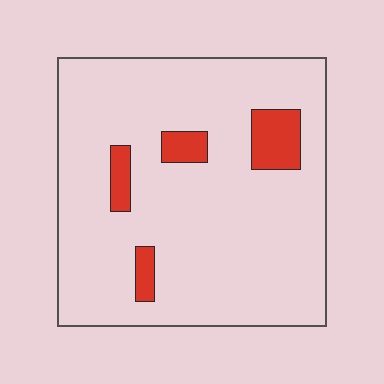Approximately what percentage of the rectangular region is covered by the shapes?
Approximately 10%.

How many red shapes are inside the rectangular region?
4.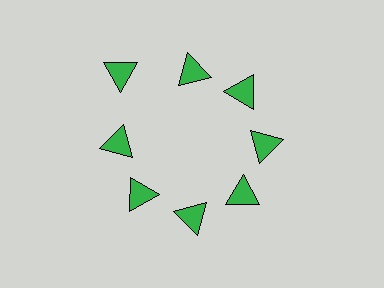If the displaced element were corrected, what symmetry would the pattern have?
It would have 8-fold rotational symmetry — the pattern would map onto itself every 45 degrees.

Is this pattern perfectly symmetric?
No. The 8 green triangles are arranged in a ring, but one element near the 10 o'clock position is pushed outward from the center, breaking the 8-fold rotational symmetry.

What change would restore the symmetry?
The symmetry would be restored by moving it inward, back onto the ring so that all 8 triangles sit at equal angles and equal distance from the center.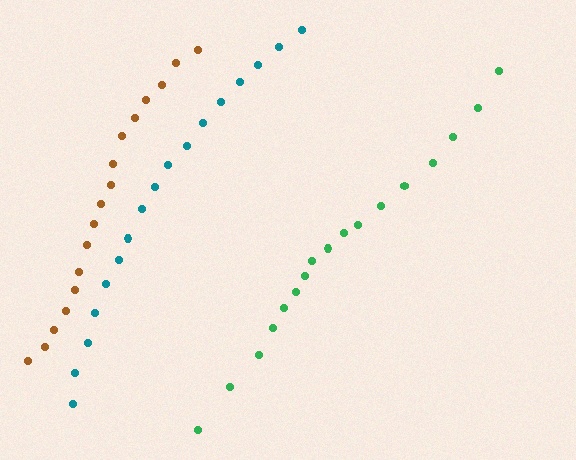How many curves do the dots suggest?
There are 3 distinct paths.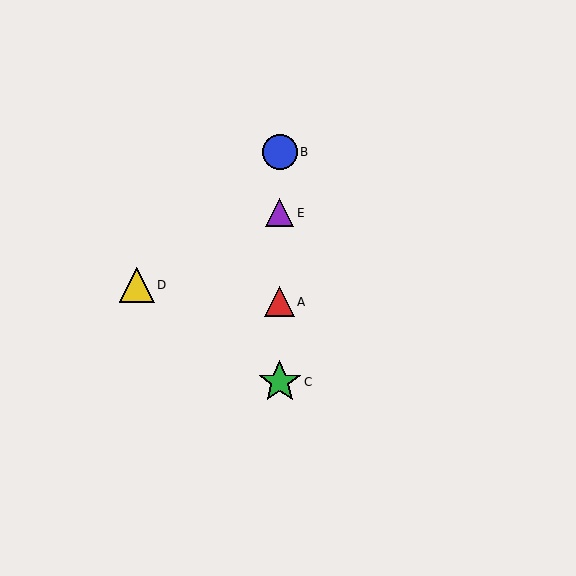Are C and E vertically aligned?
Yes, both are at x≈280.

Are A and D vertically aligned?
No, A is at x≈280 and D is at x≈137.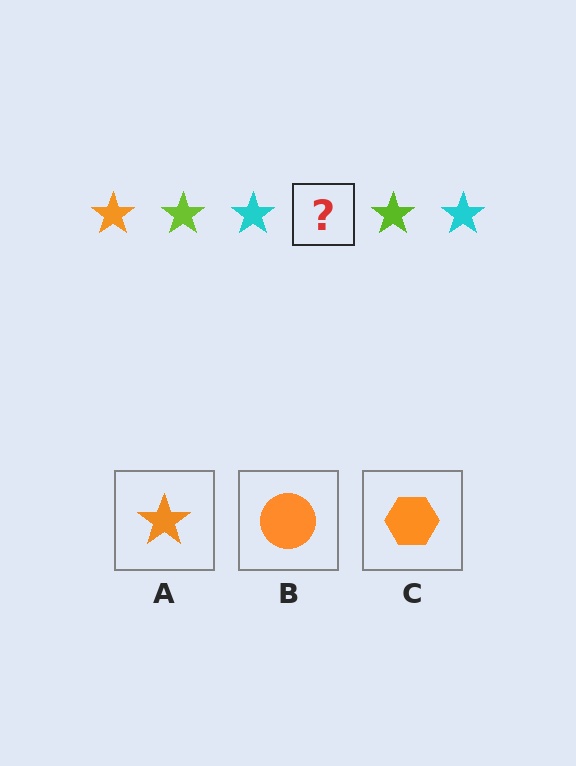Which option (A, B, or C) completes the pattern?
A.